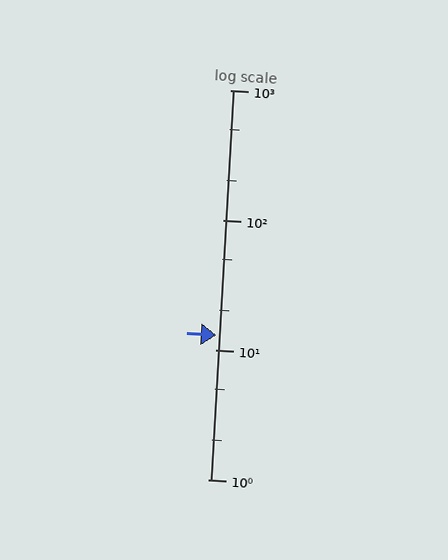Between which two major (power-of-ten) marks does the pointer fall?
The pointer is between 10 and 100.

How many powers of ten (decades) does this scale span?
The scale spans 3 decades, from 1 to 1000.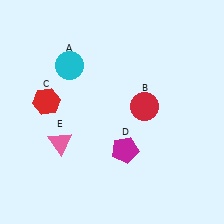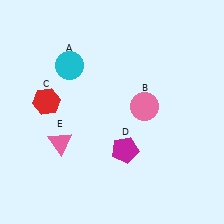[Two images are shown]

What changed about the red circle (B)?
In Image 1, B is red. In Image 2, it changed to pink.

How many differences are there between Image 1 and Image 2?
There is 1 difference between the two images.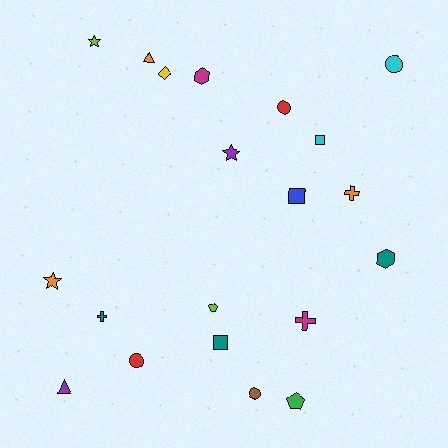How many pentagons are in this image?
There are 2 pentagons.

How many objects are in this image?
There are 20 objects.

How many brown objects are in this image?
There is 1 brown object.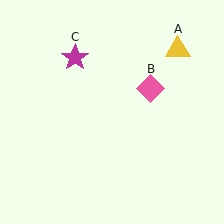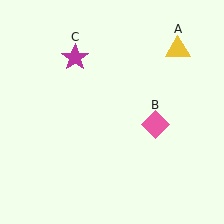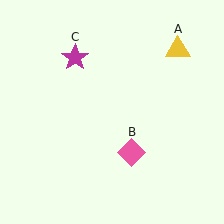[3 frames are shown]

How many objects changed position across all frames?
1 object changed position: pink diamond (object B).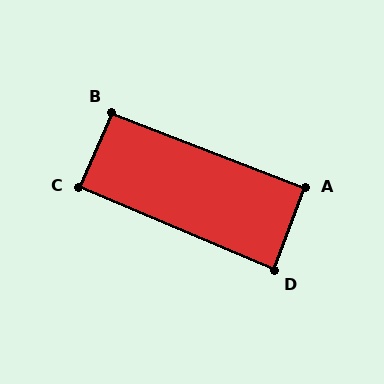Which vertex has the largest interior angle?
B, at approximately 92 degrees.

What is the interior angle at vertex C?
Approximately 90 degrees (approximately right).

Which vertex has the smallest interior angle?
D, at approximately 88 degrees.